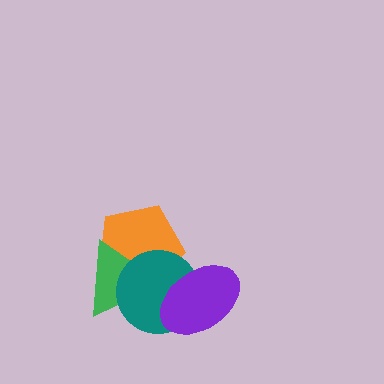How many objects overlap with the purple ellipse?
2 objects overlap with the purple ellipse.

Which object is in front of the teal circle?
The purple ellipse is in front of the teal circle.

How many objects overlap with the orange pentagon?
3 objects overlap with the orange pentagon.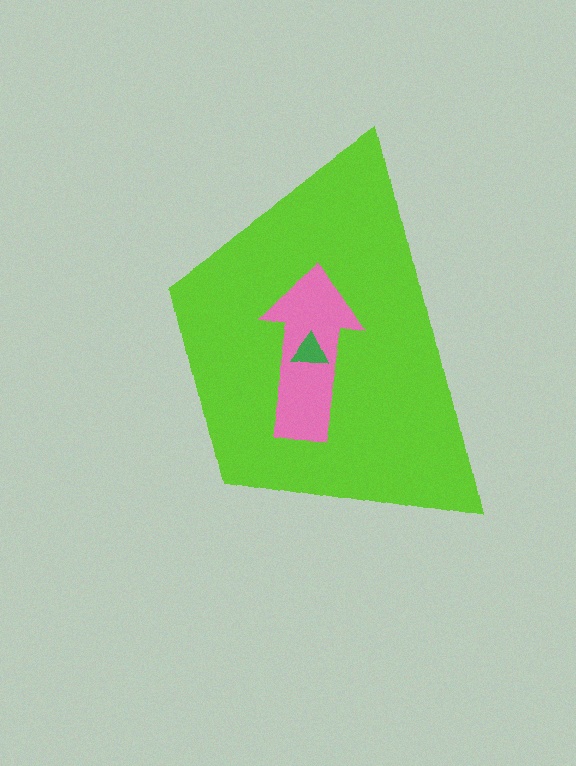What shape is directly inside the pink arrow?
The green triangle.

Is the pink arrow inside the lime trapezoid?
Yes.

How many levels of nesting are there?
3.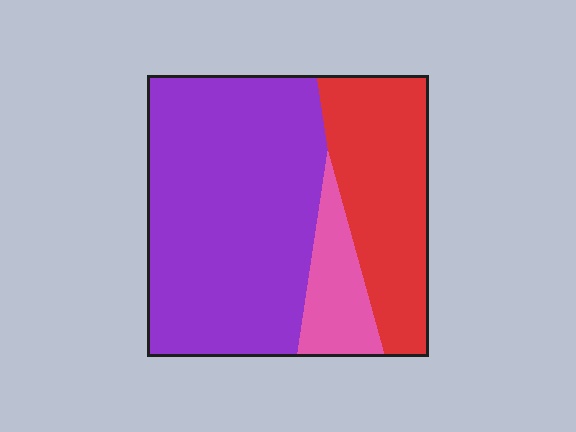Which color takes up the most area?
Purple, at roughly 60%.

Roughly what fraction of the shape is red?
Red takes up about one quarter (1/4) of the shape.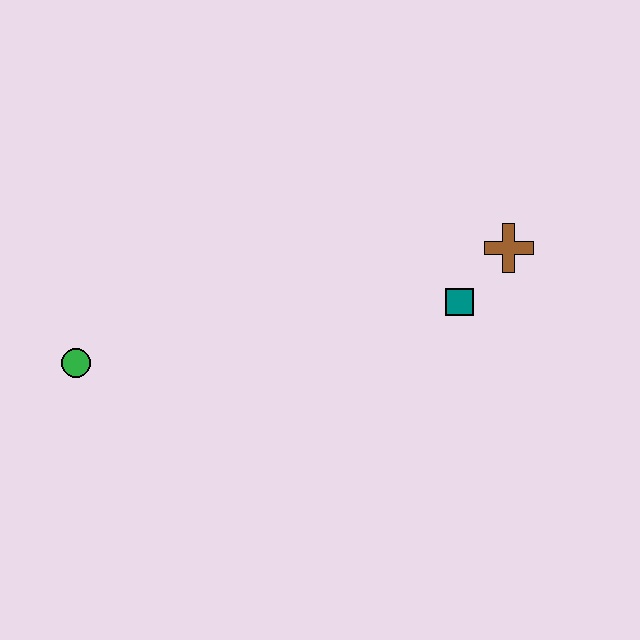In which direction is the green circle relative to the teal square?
The green circle is to the left of the teal square.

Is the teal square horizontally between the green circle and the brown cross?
Yes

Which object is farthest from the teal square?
The green circle is farthest from the teal square.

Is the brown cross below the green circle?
No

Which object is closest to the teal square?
The brown cross is closest to the teal square.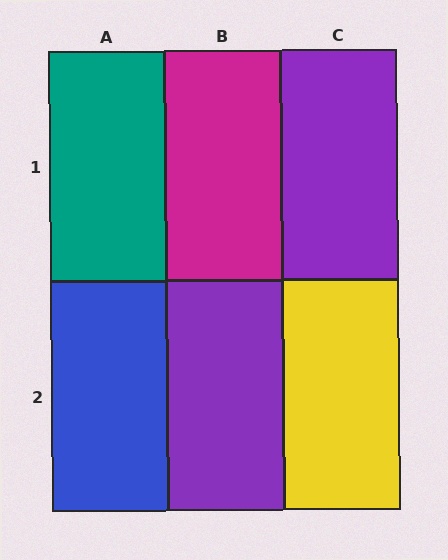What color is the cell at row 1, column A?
Teal.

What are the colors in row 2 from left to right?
Blue, purple, yellow.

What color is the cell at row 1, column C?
Purple.